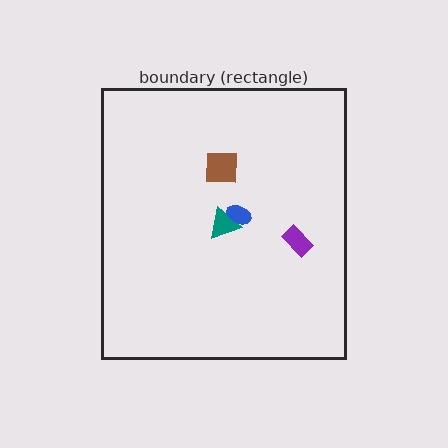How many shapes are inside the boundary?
4 inside, 0 outside.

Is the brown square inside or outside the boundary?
Inside.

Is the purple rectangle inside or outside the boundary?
Inside.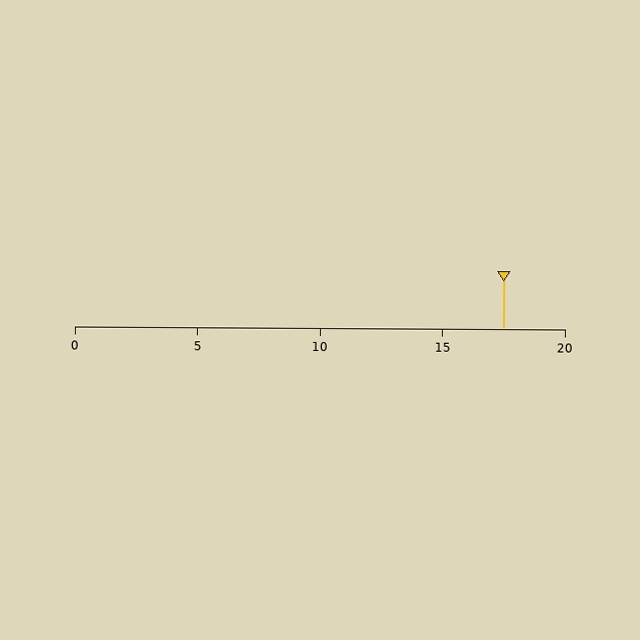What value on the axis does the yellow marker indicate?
The marker indicates approximately 17.5.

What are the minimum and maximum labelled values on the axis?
The axis runs from 0 to 20.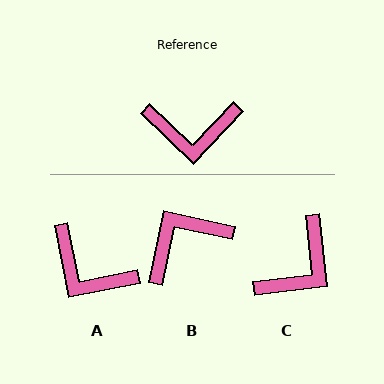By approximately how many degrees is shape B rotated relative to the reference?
Approximately 148 degrees clockwise.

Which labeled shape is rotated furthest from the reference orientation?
B, about 148 degrees away.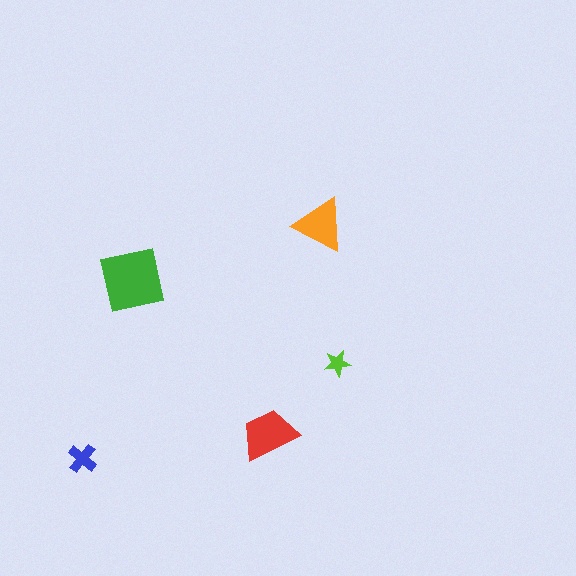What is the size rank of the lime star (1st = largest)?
5th.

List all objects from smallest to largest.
The lime star, the blue cross, the orange triangle, the red trapezoid, the green square.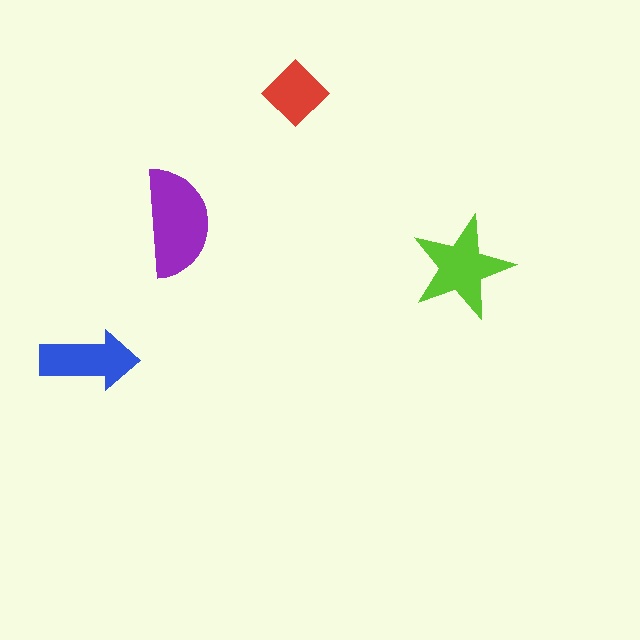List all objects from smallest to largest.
The red diamond, the blue arrow, the lime star, the purple semicircle.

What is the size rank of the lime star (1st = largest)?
2nd.